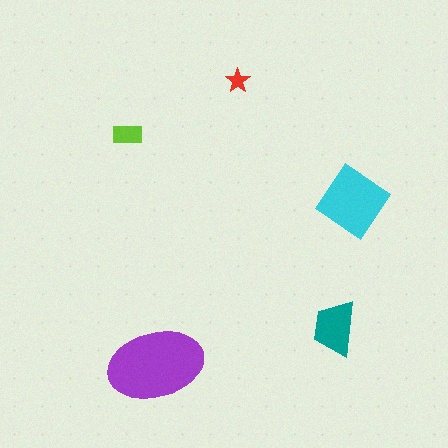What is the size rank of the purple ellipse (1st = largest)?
1st.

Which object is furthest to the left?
The lime rectangle is leftmost.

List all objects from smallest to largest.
The red star, the lime rectangle, the teal trapezoid, the cyan diamond, the purple ellipse.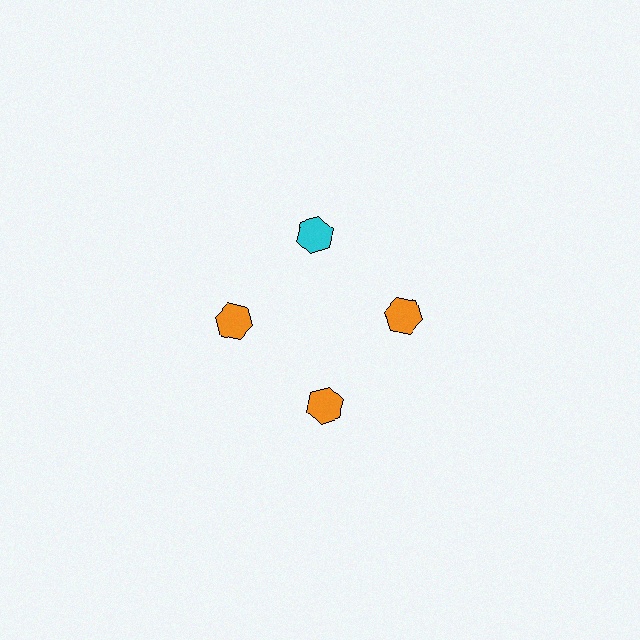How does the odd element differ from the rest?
It has a different color: cyan instead of orange.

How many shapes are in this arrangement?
There are 4 shapes arranged in a ring pattern.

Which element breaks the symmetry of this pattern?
The cyan hexagon at roughly the 12 o'clock position breaks the symmetry. All other shapes are orange hexagons.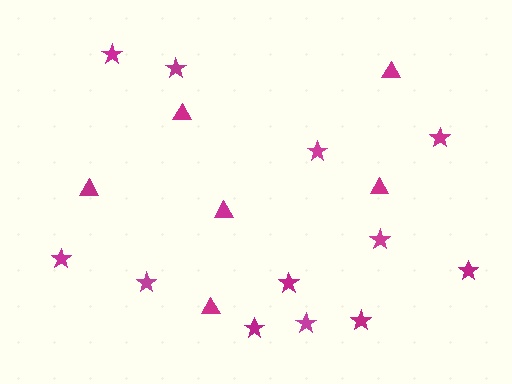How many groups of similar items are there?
There are 2 groups: one group of triangles (6) and one group of stars (12).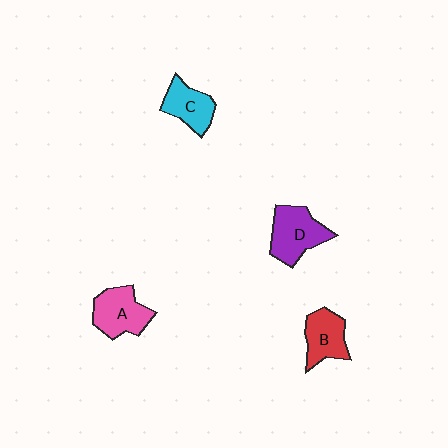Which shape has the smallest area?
Shape C (cyan).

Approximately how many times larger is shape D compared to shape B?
Approximately 1.3 times.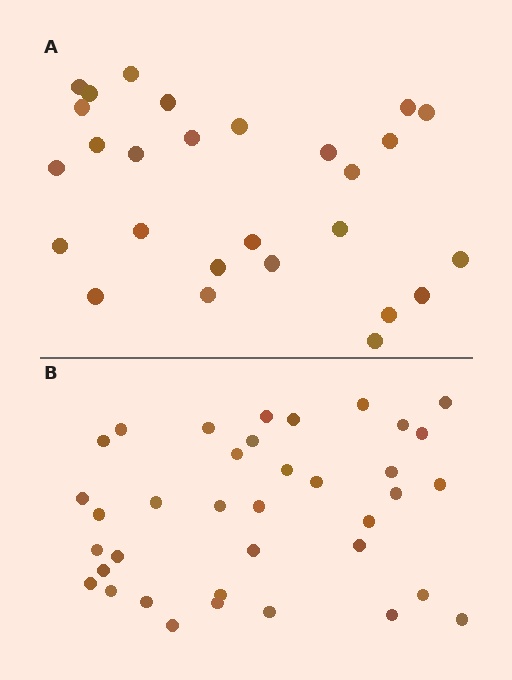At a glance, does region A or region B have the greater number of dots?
Region B (the bottom region) has more dots.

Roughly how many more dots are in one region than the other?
Region B has roughly 10 or so more dots than region A.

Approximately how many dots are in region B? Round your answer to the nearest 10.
About 40 dots. (The exact count is 37, which rounds to 40.)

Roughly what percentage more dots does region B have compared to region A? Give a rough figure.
About 35% more.